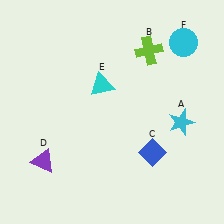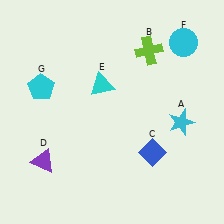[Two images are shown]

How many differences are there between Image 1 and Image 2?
There is 1 difference between the two images.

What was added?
A cyan pentagon (G) was added in Image 2.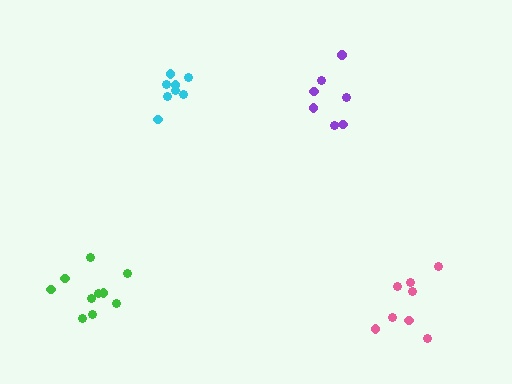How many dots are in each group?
Group 1: 8 dots, Group 2: 7 dots, Group 3: 8 dots, Group 4: 10 dots (33 total).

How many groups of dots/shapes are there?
There are 4 groups.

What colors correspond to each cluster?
The clusters are colored: pink, purple, cyan, green.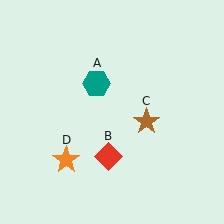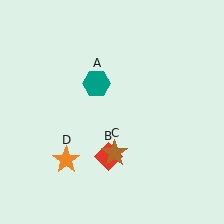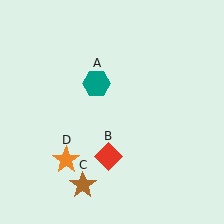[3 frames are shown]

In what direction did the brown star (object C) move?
The brown star (object C) moved down and to the left.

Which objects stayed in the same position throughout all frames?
Teal hexagon (object A) and red diamond (object B) and orange star (object D) remained stationary.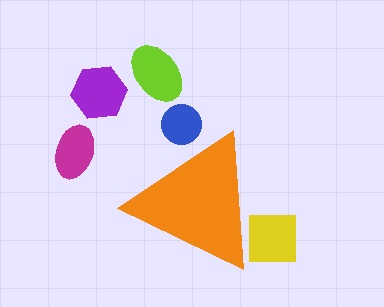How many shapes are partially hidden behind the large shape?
2 shapes are partially hidden.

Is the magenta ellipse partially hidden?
No, the magenta ellipse is fully visible.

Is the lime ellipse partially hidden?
No, the lime ellipse is fully visible.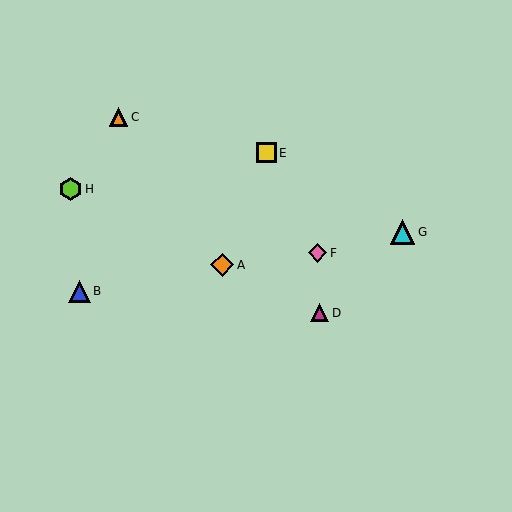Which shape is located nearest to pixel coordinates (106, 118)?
The orange triangle (labeled C) at (119, 117) is nearest to that location.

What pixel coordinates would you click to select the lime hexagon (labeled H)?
Click at (70, 189) to select the lime hexagon H.